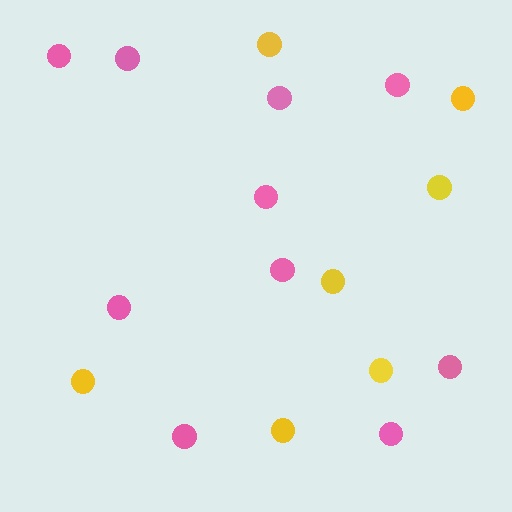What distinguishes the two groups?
There are 2 groups: one group of yellow circles (7) and one group of pink circles (10).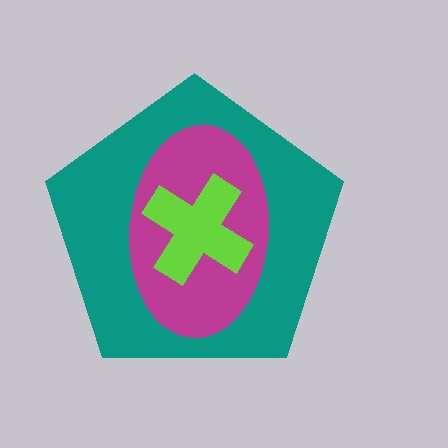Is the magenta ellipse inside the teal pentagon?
Yes.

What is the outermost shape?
The teal pentagon.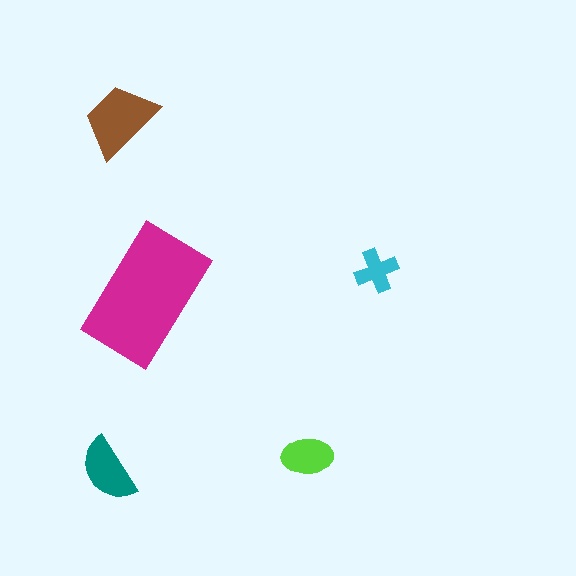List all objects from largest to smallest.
The magenta rectangle, the brown trapezoid, the teal semicircle, the lime ellipse, the cyan cross.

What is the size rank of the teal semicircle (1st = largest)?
3rd.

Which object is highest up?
The brown trapezoid is topmost.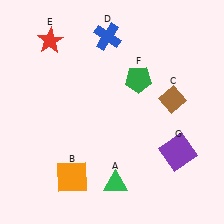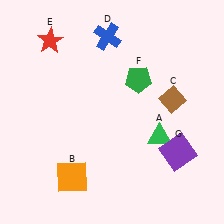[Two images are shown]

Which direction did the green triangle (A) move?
The green triangle (A) moved up.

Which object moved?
The green triangle (A) moved up.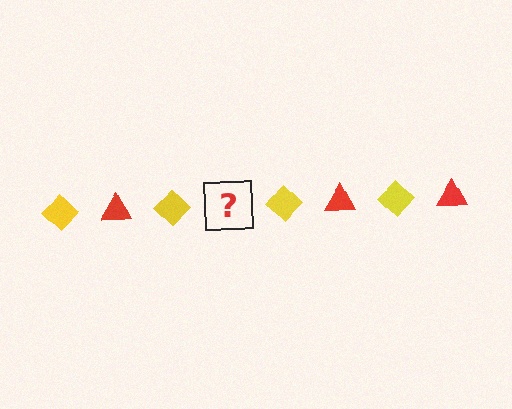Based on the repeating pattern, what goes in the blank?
The blank should be a red triangle.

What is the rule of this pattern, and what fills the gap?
The rule is that the pattern alternates between yellow diamond and red triangle. The gap should be filled with a red triangle.